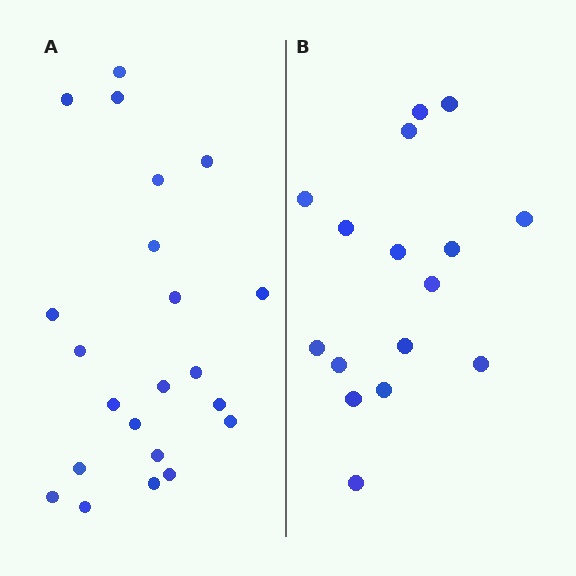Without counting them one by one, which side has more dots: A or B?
Region A (the left region) has more dots.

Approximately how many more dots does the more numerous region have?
Region A has about 6 more dots than region B.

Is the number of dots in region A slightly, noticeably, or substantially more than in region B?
Region A has noticeably more, but not dramatically so. The ratio is roughly 1.4 to 1.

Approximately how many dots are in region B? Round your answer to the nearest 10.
About 20 dots. (The exact count is 16, which rounds to 20.)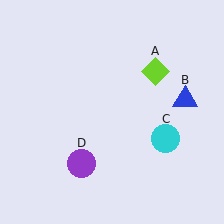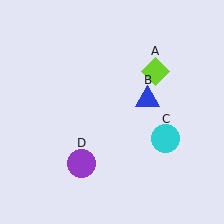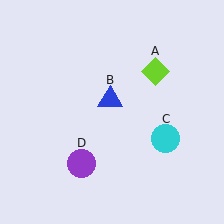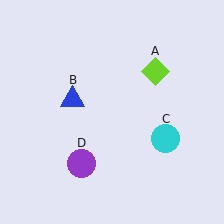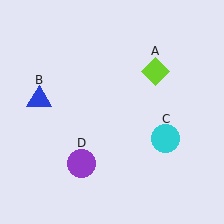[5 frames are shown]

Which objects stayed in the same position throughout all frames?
Lime diamond (object A) and cyan circle (object C) and purple circle (object D) remained stationary.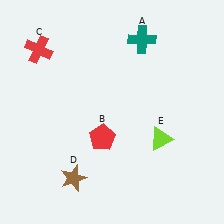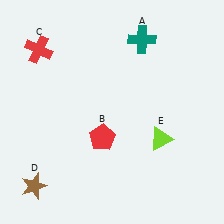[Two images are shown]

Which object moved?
The brown star (D) moved left.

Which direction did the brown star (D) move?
The brown star (D) moved left.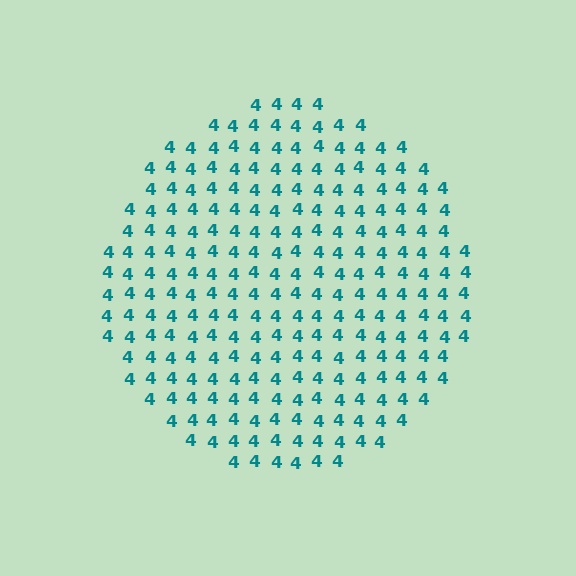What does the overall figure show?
The overall figure shows a circle.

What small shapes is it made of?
It is made of small digit 4's.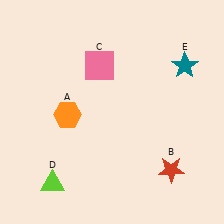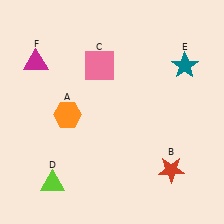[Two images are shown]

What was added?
A magenta triangle (F) was added in Image 2.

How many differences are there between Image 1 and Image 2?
There is 1 difference between the two images.